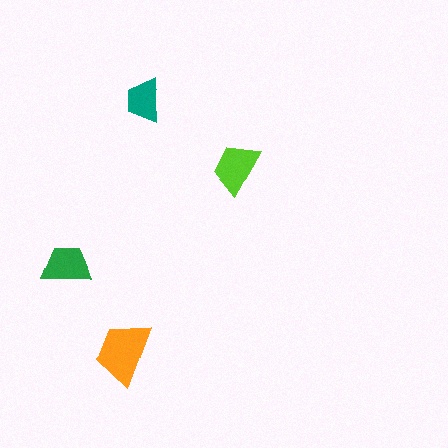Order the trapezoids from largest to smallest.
the orange one, the lime one, the green one, the teal one.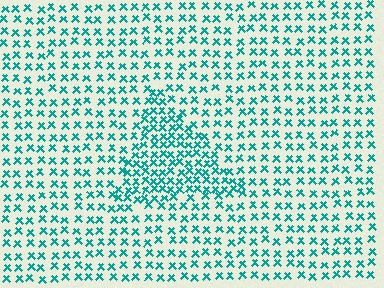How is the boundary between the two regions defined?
The boundary is defined by a change in element density (approximately 1.8x ratio). All elements are the same color, size, and shape.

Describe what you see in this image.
The image contains small teal elements arranged at two different densities. A triangle-shaped region is visible where the elements are more densely packed than the surrounding area.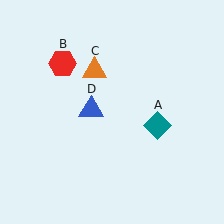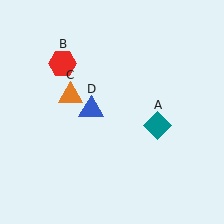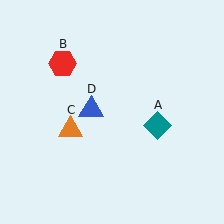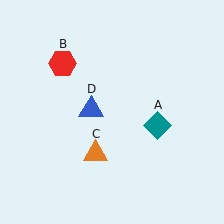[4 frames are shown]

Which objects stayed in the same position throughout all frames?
Teal diamond (object A) and red hexagon (object B) and blue triangle (object D) remained stationary.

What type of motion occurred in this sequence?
The orange triangle (object C) rotated counterclockwise around the center of the scene.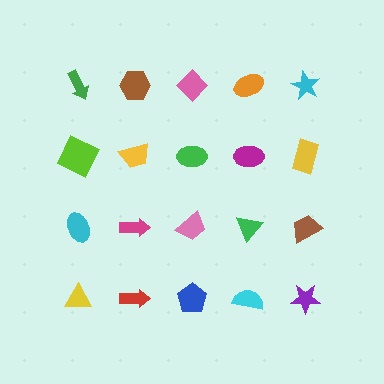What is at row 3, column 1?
A cyan ellipse.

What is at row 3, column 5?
A brown trapezoid.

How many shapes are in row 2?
5 shapes.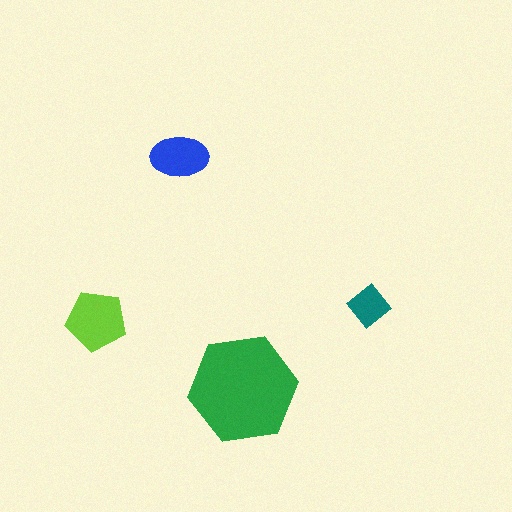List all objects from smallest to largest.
The teal diamond, the blue ellipse, the lime pentagon, the green hexagon.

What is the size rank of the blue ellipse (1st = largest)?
3rd.